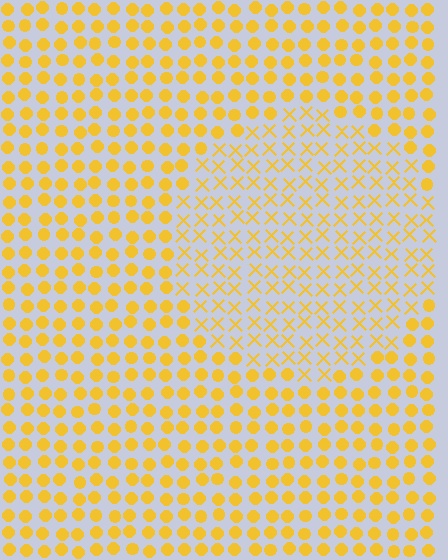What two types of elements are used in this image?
The image uses X marks inside the circle region and circles outside it.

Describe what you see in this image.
The image is filled with small yellow elements arranged in a uniform grid. A circle-shaped region contains X marks, while the surrounding area contains circles. The boundary is defined purely by the change in element shape.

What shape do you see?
I see a circle.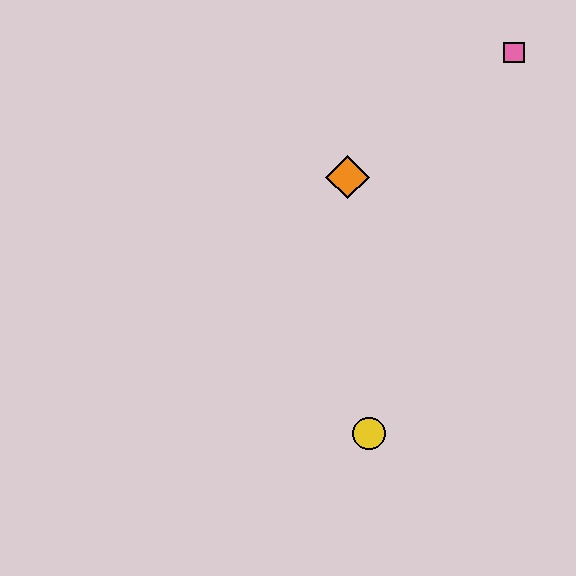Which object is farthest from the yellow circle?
The pink square is farthest from the yellow circle.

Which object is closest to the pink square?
The orange diamond is closest to the pink square.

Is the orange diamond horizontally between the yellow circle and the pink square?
No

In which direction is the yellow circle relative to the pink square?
The yellow circle is below the pink square.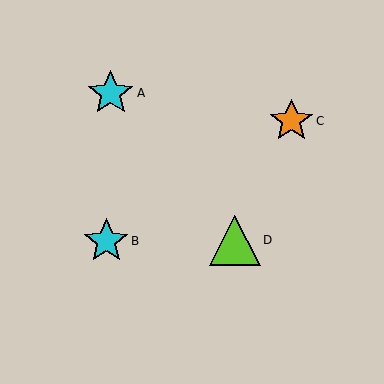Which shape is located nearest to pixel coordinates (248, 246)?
The lime triangle (labeled D) at (235, 240) is nearest to that location.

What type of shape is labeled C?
Shape C is an orange star.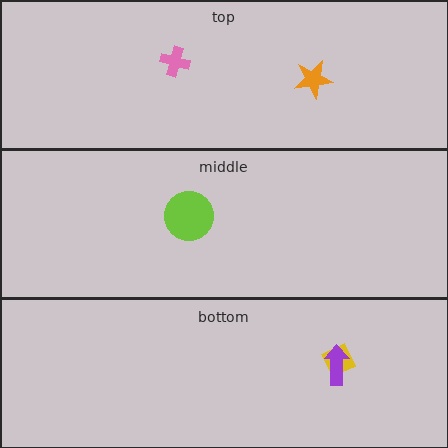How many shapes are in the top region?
2.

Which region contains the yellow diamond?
The bottom region.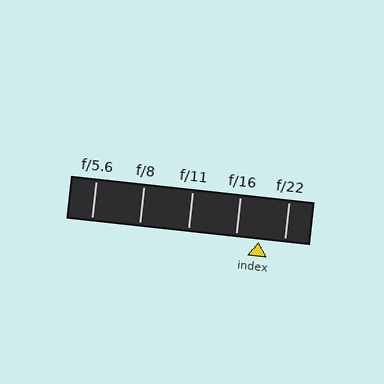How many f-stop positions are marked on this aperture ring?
There are 5 f-stop positions marked.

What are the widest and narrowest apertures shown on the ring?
The widest aperture shown is f/5.6 and the narrowest is f/22.